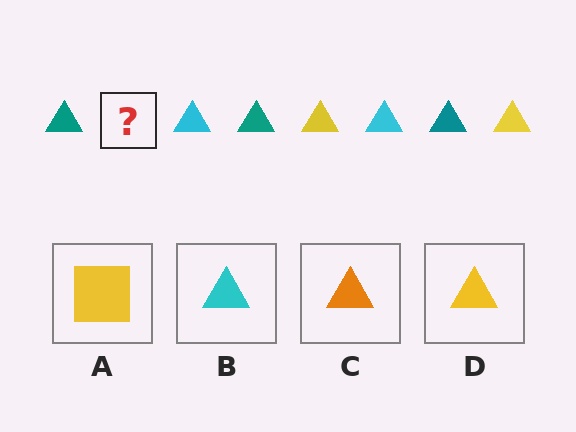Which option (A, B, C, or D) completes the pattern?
D.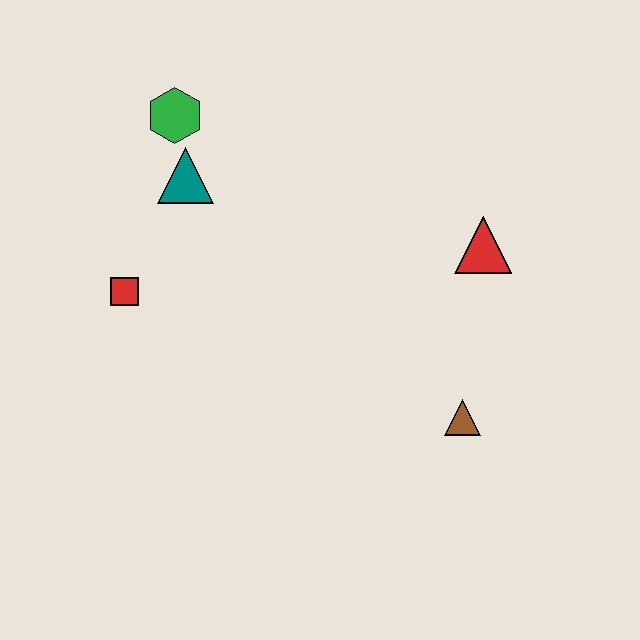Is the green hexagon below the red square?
No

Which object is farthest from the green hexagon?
The brown triangle is farthest from the green hexagon.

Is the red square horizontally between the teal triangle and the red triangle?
No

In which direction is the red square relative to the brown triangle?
The red square is to the left of the brown triangle.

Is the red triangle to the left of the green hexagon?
No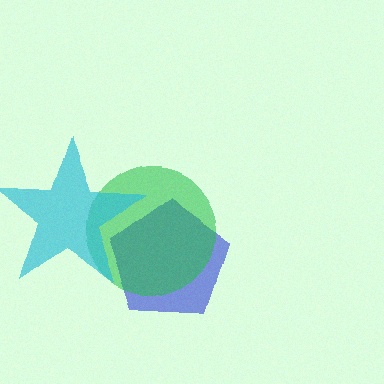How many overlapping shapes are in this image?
There are 3 overlapping shapes in the image.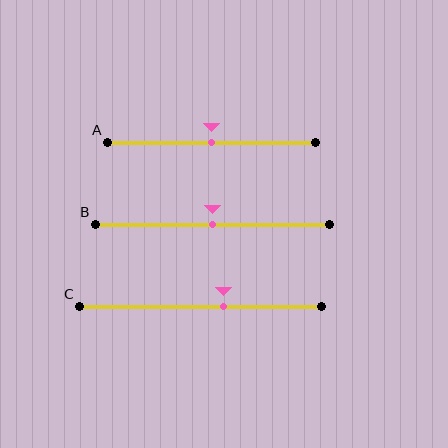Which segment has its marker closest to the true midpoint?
Segment A has its marker closest to the true midpoint.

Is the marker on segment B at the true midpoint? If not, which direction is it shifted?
Yes, the marker on segment B is at the true midpoint.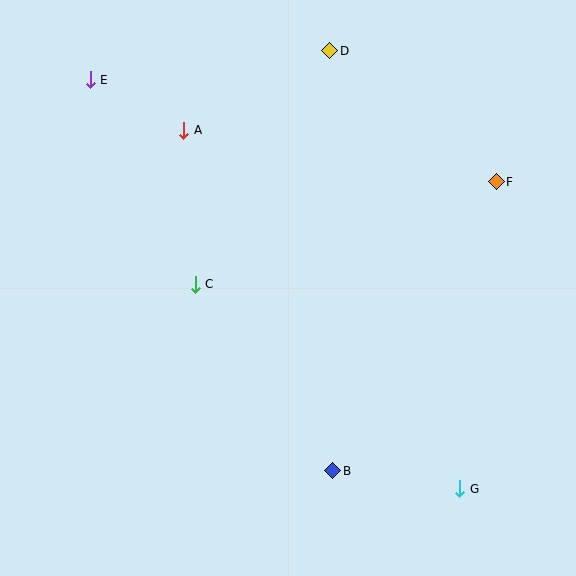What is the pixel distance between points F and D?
The distance between F and D is 212 pixels.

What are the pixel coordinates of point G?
Point G is at (460, 489).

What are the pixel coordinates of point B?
Point B is at (333, 471).